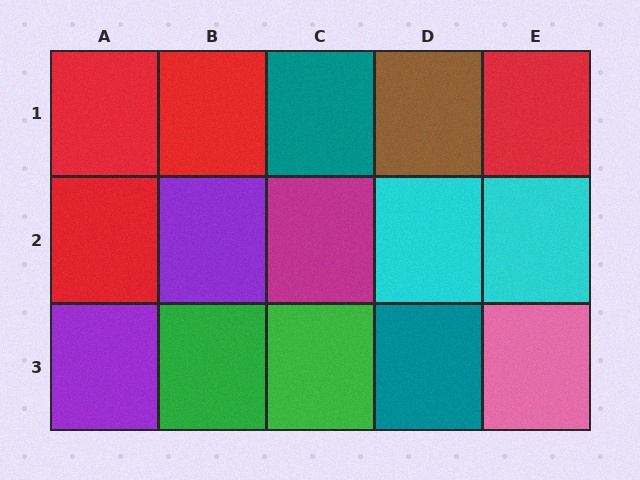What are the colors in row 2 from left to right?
Red, purple, magenta, cyan, cyan.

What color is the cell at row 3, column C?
Green.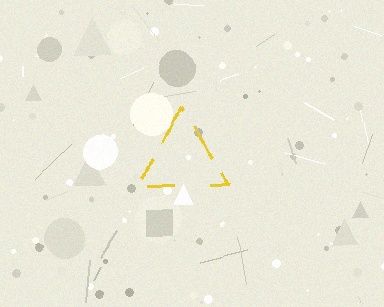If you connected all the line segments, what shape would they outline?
They would outline a triangle.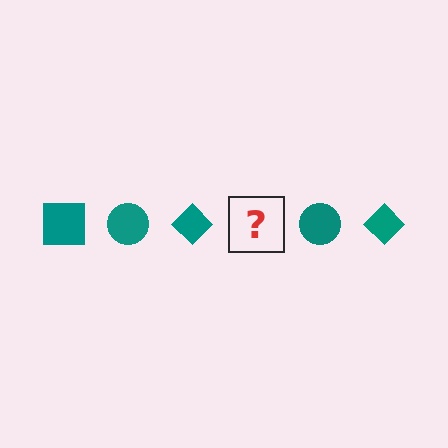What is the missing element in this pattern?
The missing element is a teal square.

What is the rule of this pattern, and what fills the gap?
The rule is that the pattern cycles through square, circle, diamond shapes in teal. The gap should be filled with a teal square.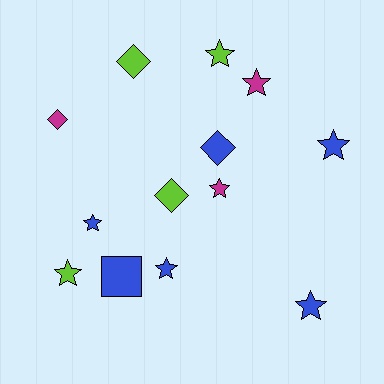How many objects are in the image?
There are 13 objects.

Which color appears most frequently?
Blue, with 6 objects.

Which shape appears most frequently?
Star, with 8 objects.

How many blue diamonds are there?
There is 1 blue diamond.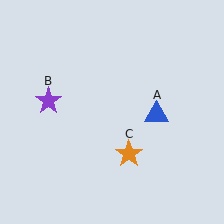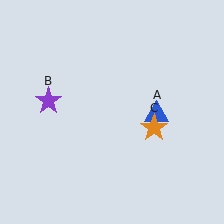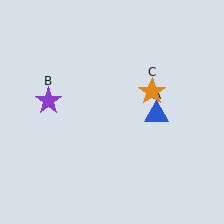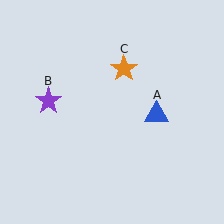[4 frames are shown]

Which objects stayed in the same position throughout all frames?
Blue triangle (object A) and purple star (object B) remained stationary.